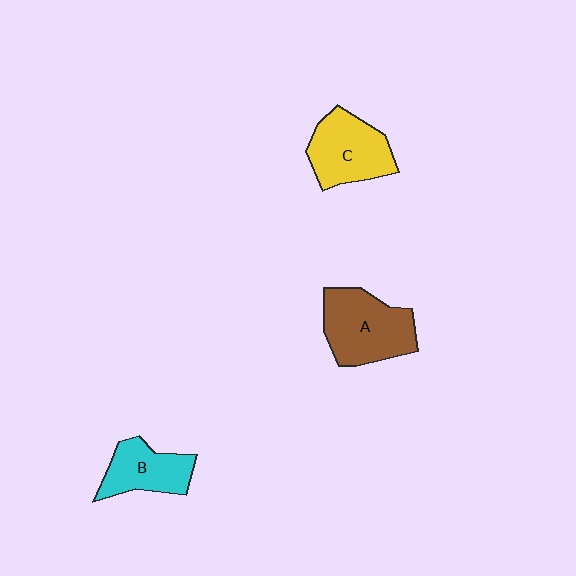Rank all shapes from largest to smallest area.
From largest to smallest: A (brown), C (yellow), B (cyan).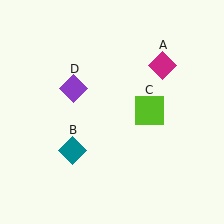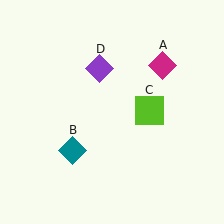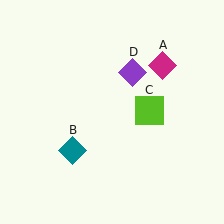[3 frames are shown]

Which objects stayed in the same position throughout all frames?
Magenta diamond (object A) and teal diamond (object B) and lime square (object C) remained stationary.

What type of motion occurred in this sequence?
The purple diamond (object D) rotated clockwise around the center of the scene.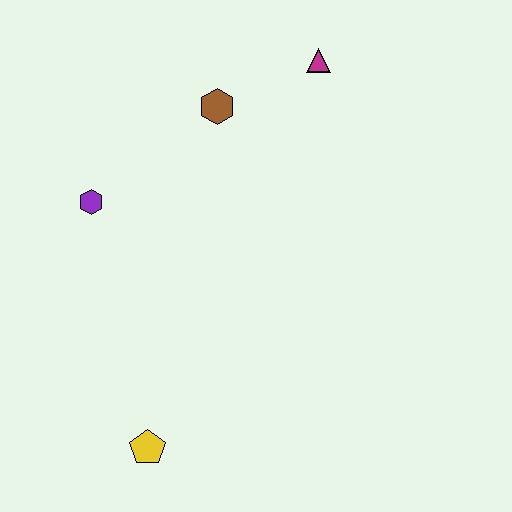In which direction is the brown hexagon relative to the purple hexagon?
The brown hexagon is to the right of the purple hexagon.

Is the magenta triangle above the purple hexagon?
Yes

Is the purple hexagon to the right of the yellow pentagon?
No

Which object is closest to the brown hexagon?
The magenta triangle is closest to the brown hexagon.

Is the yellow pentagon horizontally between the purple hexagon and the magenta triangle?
Yes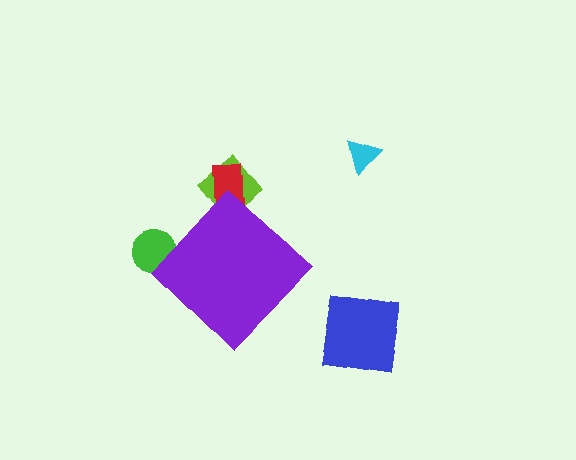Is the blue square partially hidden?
No, the blue square is fully visible.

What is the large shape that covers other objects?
A purple diamond.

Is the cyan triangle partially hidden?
No, the cyan triangle is fully visible.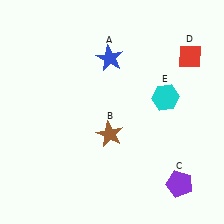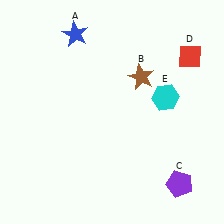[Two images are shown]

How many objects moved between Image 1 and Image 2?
2 objects moved between the two images.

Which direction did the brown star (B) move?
The brown star (B) moved up.